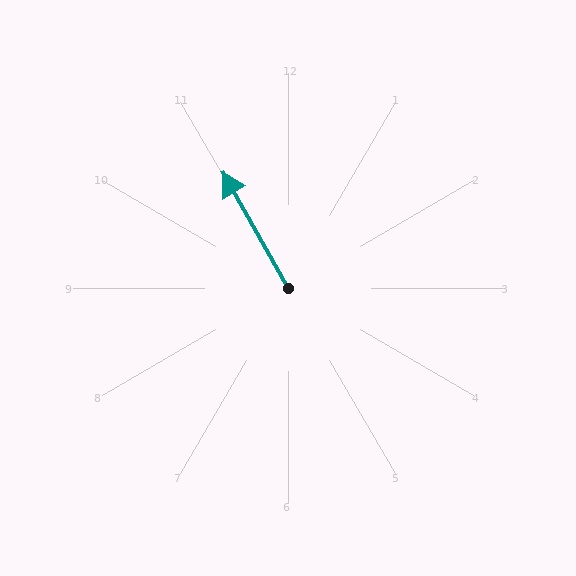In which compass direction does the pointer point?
Northwest.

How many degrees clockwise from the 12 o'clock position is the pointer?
Approximately 331 degrees.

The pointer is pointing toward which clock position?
Roughly 11 o'clock.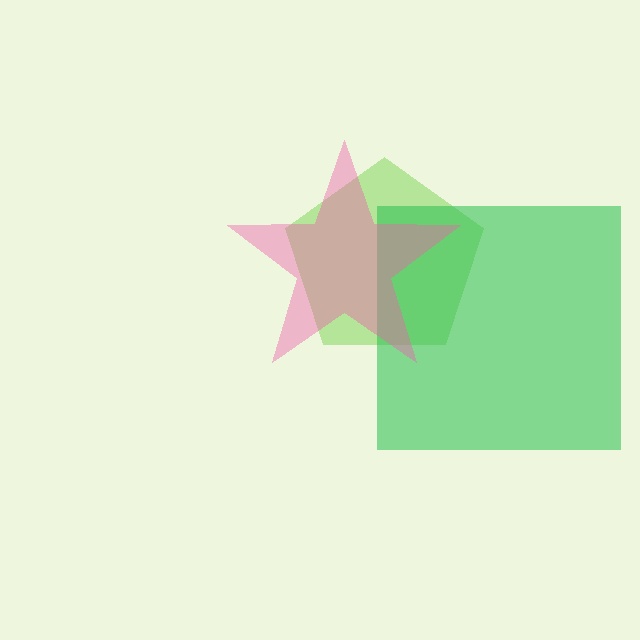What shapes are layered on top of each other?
The layered shapes are: a lime pentagon, a green square, a pink star.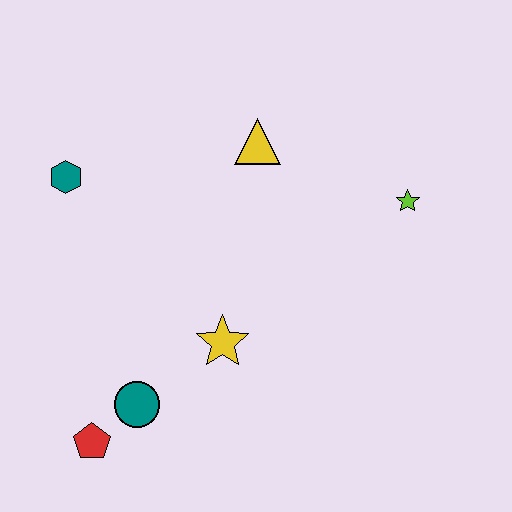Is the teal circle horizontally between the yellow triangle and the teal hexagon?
Yes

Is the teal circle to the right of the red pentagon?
Yes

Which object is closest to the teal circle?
The red pentagon is closest to the teal circle.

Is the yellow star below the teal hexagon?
Yes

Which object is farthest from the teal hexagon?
The lime star is farthest from the teal hexagon.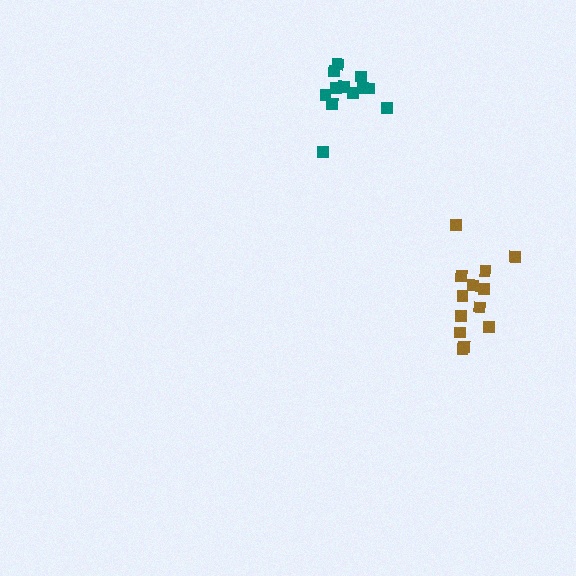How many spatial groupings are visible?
There are 2 spatial groupings.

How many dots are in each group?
Group 1: 13 dots, Group 2: 12 dots (25 total).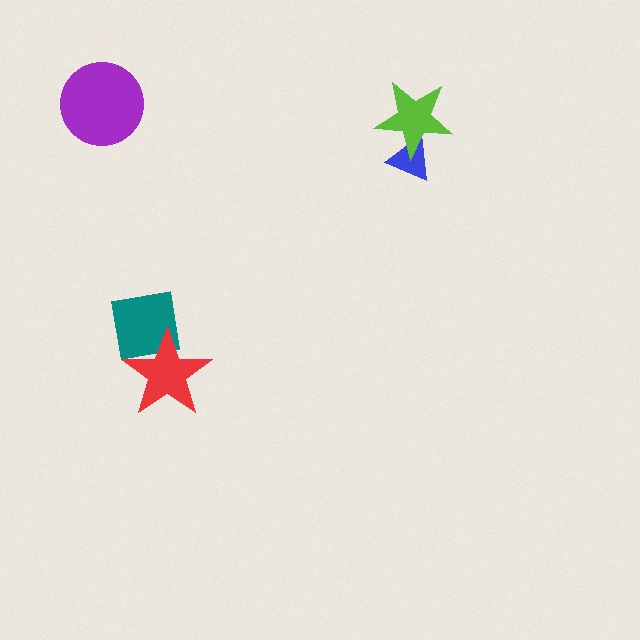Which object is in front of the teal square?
The red star is in front of the teal square.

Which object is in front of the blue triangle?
The lime star is in front of the blue triangle.